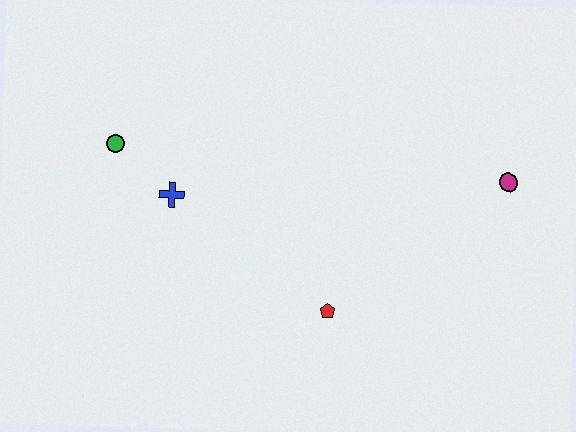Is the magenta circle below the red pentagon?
No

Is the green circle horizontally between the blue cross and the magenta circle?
No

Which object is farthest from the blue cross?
The magenta circle is farthest from the blue cross.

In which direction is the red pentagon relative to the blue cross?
The red pentagon is to the right of the blue cross.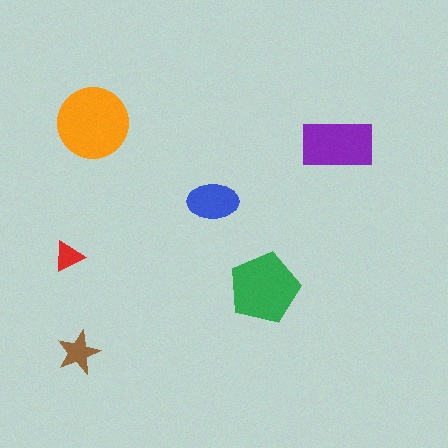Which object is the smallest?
The red triangle.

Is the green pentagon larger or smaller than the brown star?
Larger.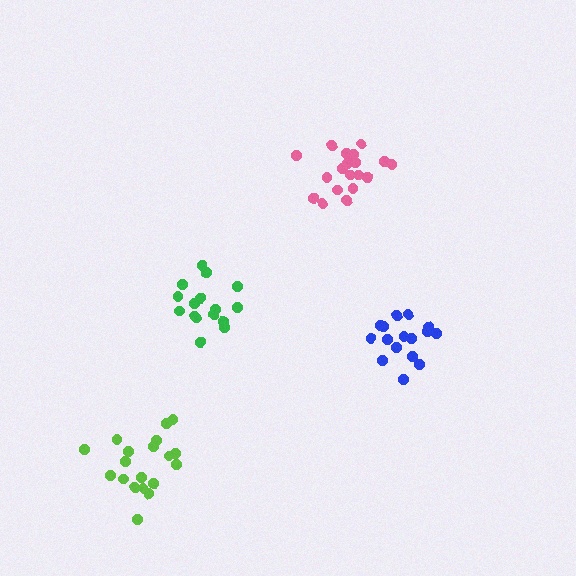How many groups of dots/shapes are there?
There are 4 groups.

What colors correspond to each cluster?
The clusters are colored: green, blue, lime, pink.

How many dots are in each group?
Group 1: 16 dots, Group 2: 16 dots, Group 3: 19 dots, Group 4: 19 dots (70 total).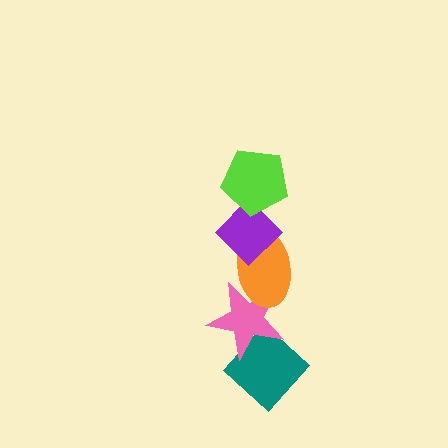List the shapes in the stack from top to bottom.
From top to bottom: the lime pentagon, the purple diamond, the orange ellipse, the pink star, the teal diamond.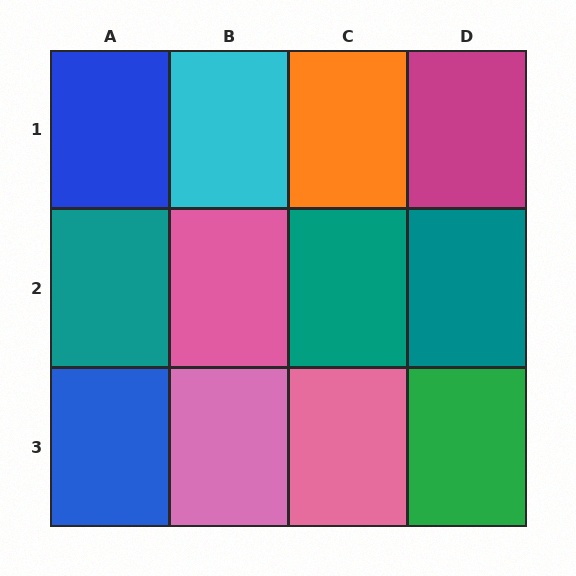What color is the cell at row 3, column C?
Pink.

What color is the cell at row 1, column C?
Orange.